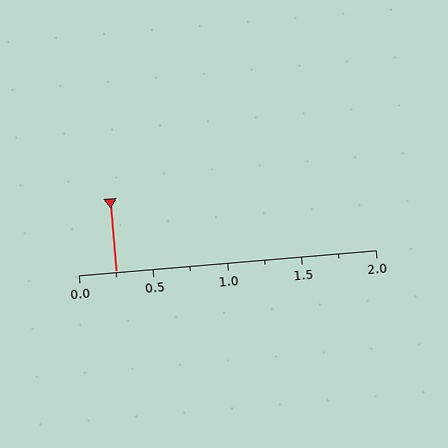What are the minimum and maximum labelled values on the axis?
The axis runs from 0.0 to 2.0.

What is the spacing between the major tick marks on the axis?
The major ticks are spaced 0.5 apart.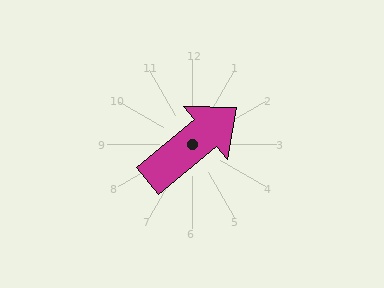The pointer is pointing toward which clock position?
Roughly 2 o'clock.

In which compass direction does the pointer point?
Northeast.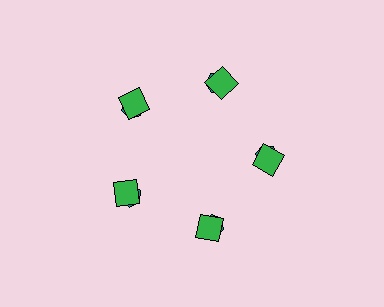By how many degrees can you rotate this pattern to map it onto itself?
The pattern maps onto itself every 72 degrees of rotation.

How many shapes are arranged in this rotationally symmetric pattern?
There are 10 shapes, arranged in 5 groups of 2.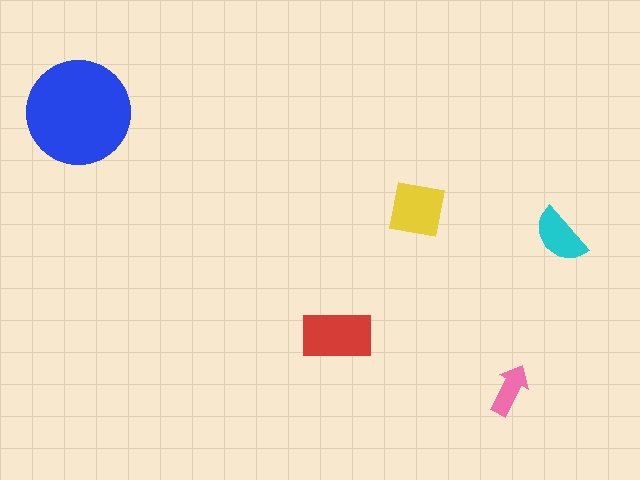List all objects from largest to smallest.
The blue circle, the red rectangle, the yellow square, the cyan semicircle, the pink arrow.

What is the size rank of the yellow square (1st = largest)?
3rd.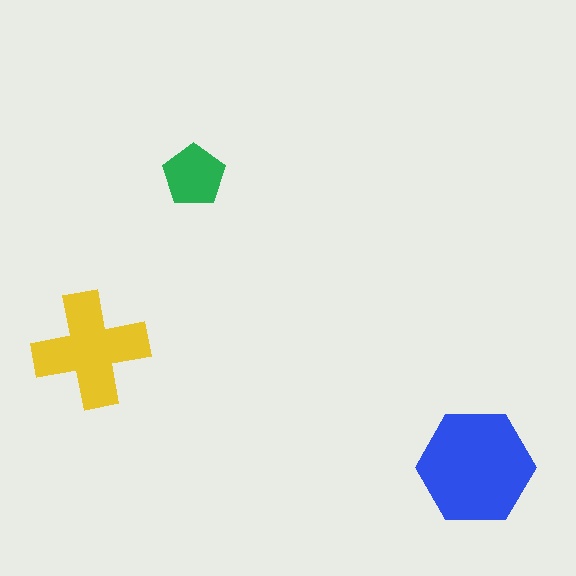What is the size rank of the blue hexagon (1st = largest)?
1st.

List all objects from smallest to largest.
The green pentagon, the yellow cross, the blue hexagon.